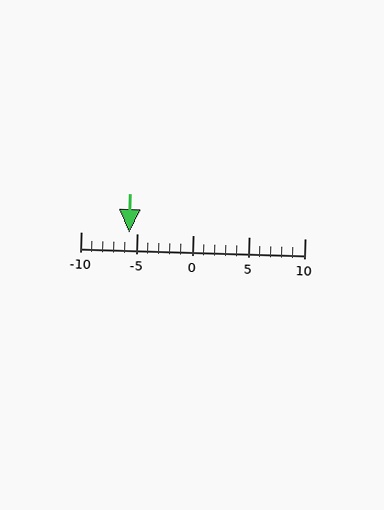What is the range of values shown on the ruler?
The ruler shows values from -10 to 10.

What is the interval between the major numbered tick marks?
The major tick marks are spaced 5 units apart.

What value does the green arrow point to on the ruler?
The green arrow points to approximately -6.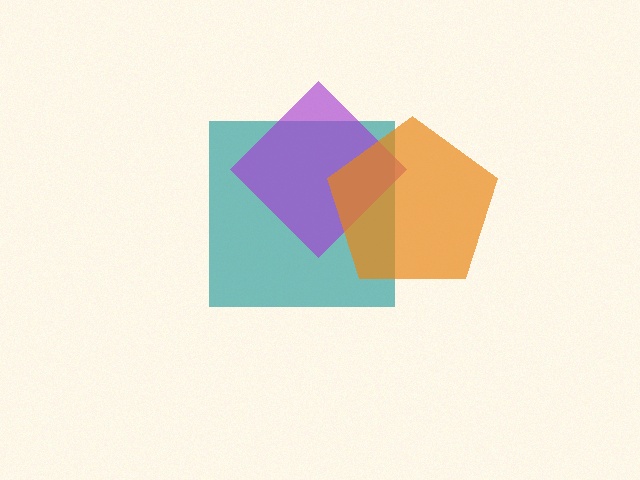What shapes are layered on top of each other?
The layered shapes are: a teal square, a purple diamond, an orange pentagon.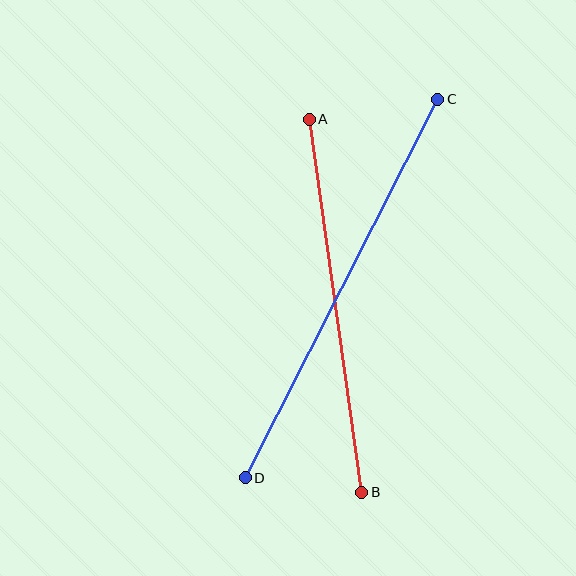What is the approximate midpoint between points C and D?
The midpoint is at approximately (342, 288) pixels.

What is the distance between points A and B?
The distance is approximately 377 pixels.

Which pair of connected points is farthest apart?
Points C and D are farthest apart.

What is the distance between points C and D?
The distance is approximately 425 pixels.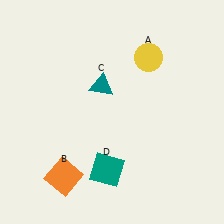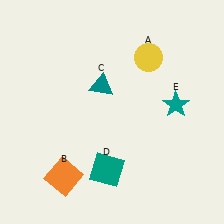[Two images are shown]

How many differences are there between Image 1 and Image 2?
There is 1 difference between the two images.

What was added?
A teal star (E) was added in Image 2.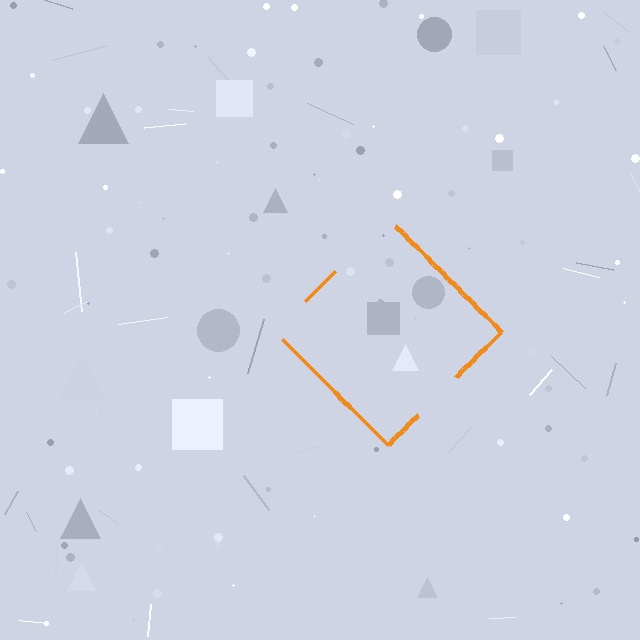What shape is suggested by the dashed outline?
The dashed outline suggests a diamond.